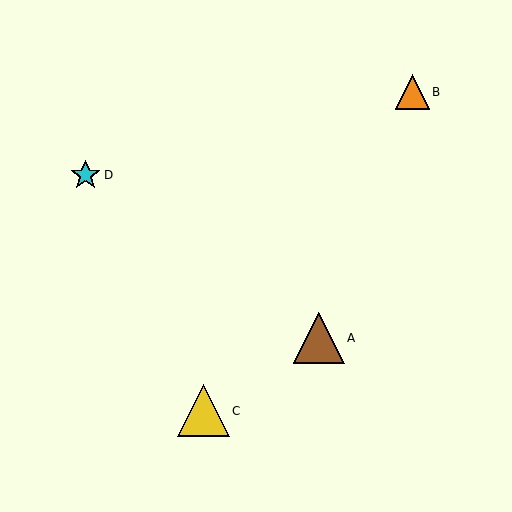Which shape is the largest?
The yellow triangle (labeled C) is the largest.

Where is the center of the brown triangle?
The center of the brown triangle is at (319, 338).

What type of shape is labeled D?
Shape D is a cyan star.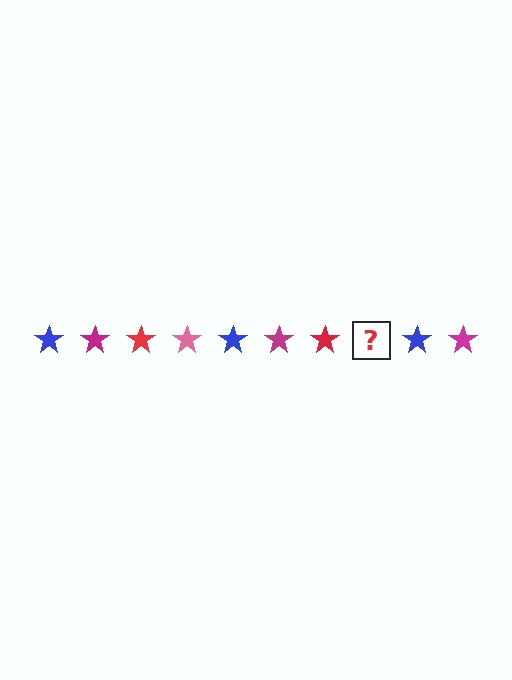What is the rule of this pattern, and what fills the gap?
The rule is that the pattern cycles through blue, magenta, red, pink stars. The gap should be filled with a pink star.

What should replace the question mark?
The question mark should be replaced with a pink star.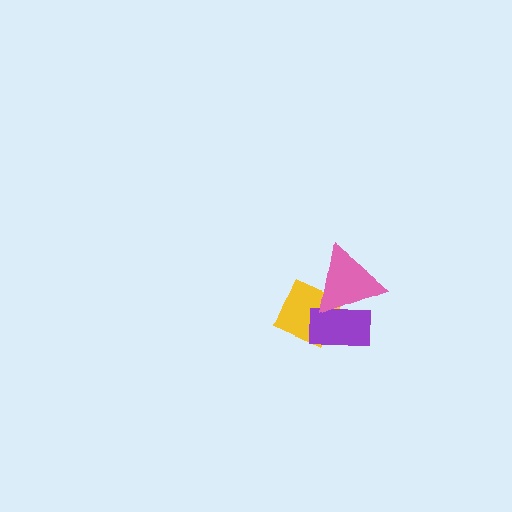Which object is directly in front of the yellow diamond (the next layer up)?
The purple rectangle is directly in front of the yellow diamond.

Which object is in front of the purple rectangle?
The pink triangle is in front of the purple rectangle.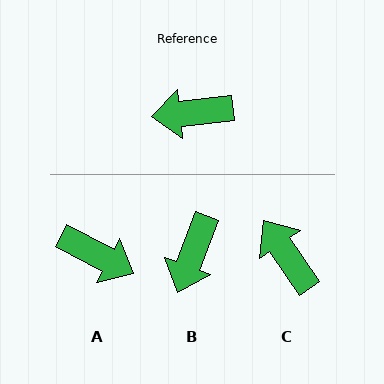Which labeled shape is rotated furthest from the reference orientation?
A, about 146 degrees away.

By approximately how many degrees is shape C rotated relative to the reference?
Approximately 62 degrees clockwise.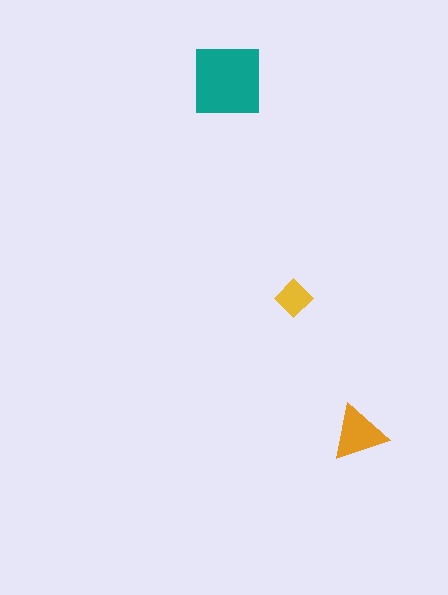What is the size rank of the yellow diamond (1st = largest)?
3rd.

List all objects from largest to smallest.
The teal square, the orange triangle, the yellow diamond.